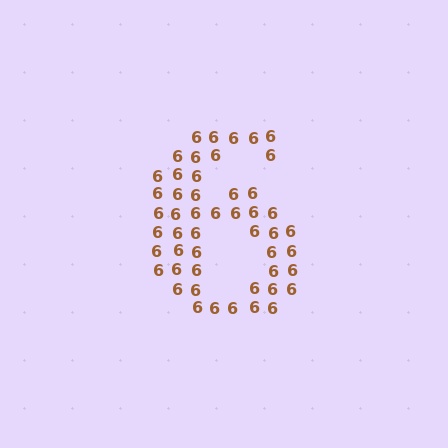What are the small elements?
The small elements are digit 6's.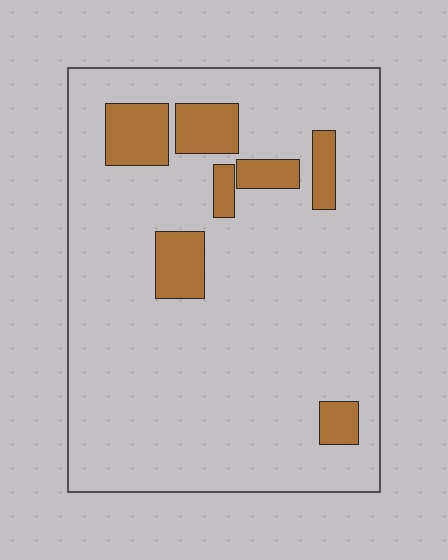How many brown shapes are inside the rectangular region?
7.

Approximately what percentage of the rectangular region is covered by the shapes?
Approximately 15%.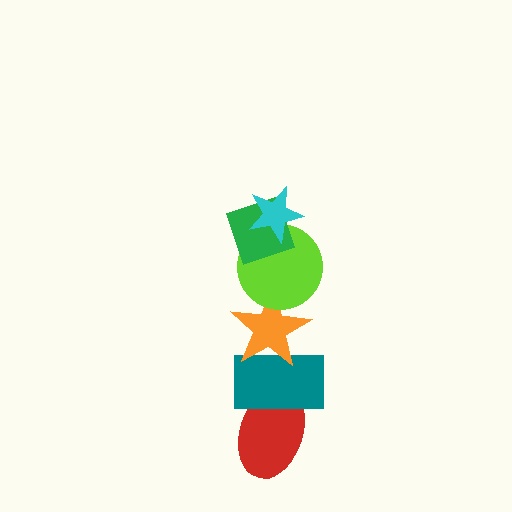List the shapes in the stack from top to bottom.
From top to bottom: the cyan star, the green diamond, the lime circle, the orange star, the teal rectangle, the red ellipse.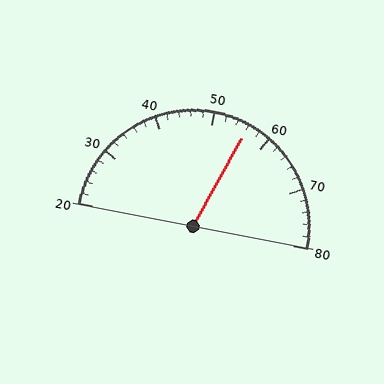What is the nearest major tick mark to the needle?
The nearest major tick mark is 60.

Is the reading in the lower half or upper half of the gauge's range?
The reading is in the upper half of the range (20 to 80).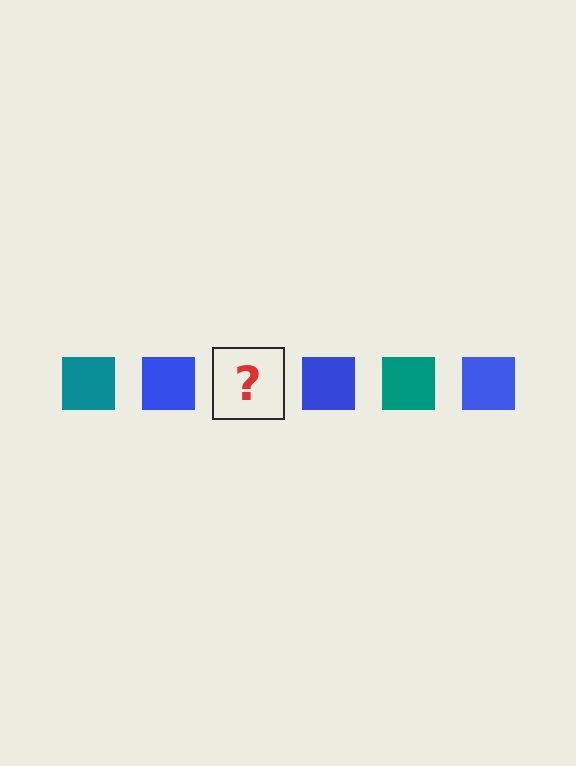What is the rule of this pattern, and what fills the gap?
The rule is that the pattern cycles through teal, blue squares. The gap should be filled with a teal square.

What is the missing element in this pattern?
The missing element is a teal square.